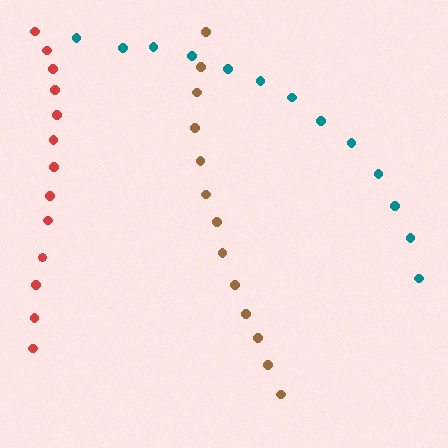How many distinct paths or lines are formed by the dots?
There are 3 distinct paths.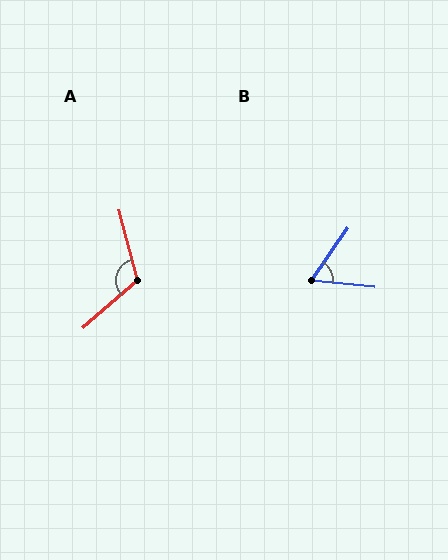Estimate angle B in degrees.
Approximately 61 degrees.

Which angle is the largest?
A, at approximately 116 degrees.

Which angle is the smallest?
B, at approximately 61 degrees.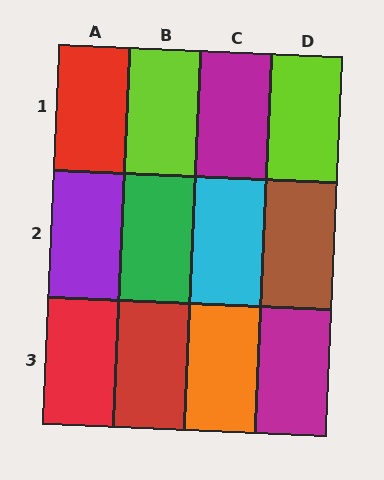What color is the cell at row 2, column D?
Brown.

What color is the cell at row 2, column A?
Purple.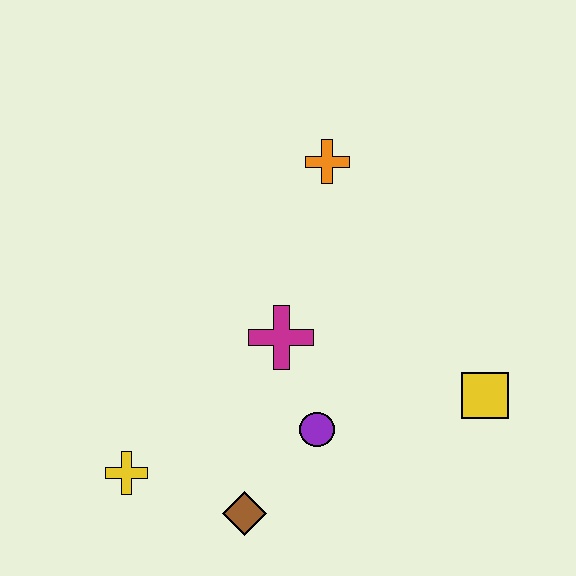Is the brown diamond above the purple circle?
No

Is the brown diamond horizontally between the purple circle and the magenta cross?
No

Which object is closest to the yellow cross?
The brown diamond is closest to the yellow cross.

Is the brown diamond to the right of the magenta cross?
No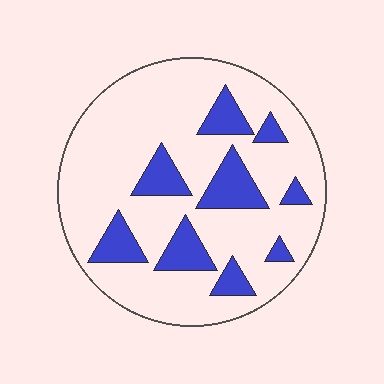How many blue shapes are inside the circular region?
9.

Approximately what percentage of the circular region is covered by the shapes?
Approximately 20%.